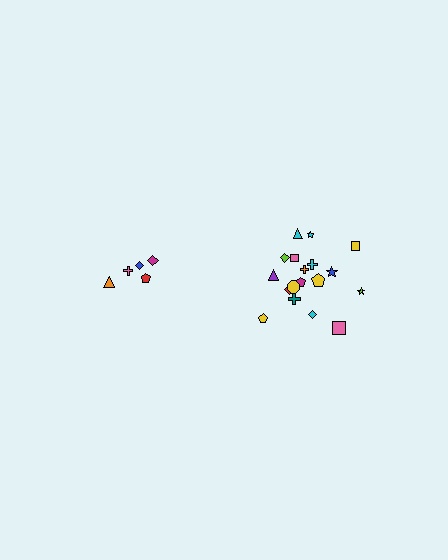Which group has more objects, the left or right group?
The right group.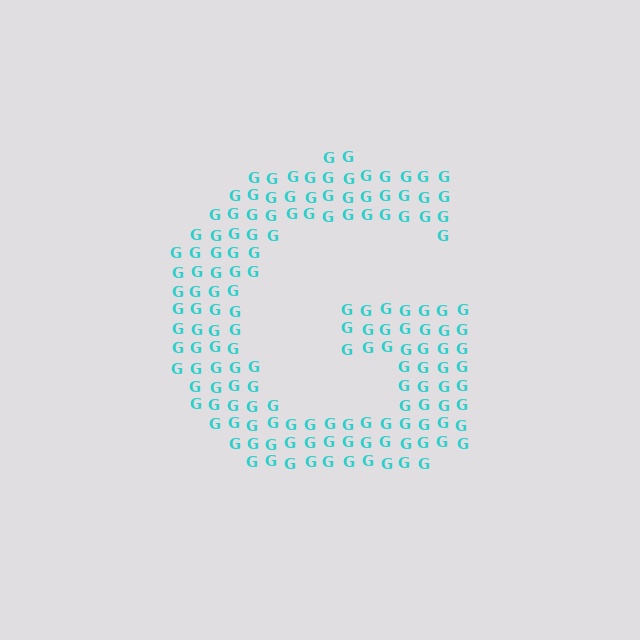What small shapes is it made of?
It is made of small letter G's.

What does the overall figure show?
The overall figure shows the letter G.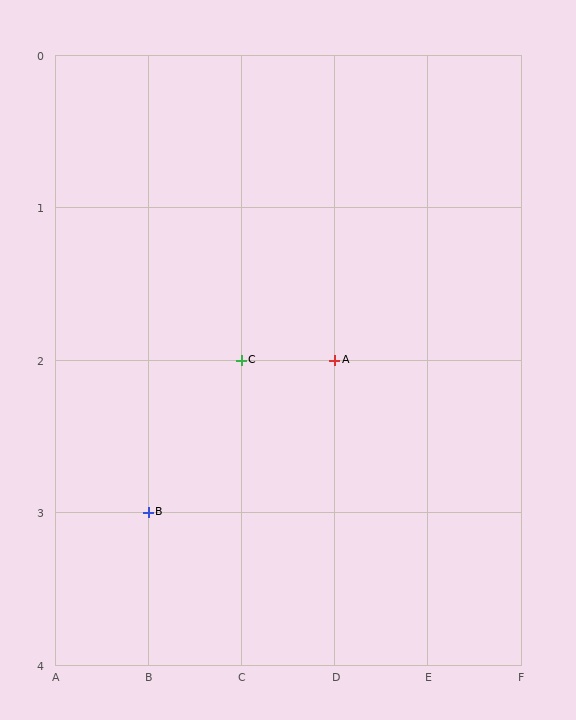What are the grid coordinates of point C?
Point C is at grid coordinates (C, 2).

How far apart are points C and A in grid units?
Points C and A are 1 column apart.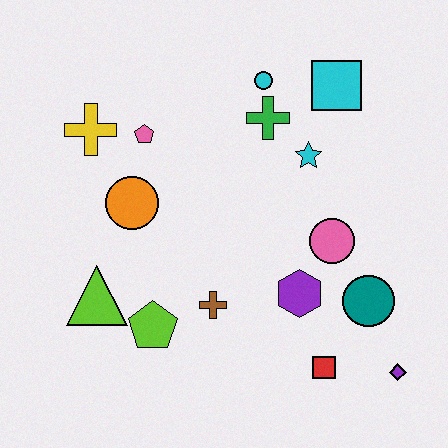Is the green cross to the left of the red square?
Yes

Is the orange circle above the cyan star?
No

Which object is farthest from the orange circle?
The purple diamond is farthest from the orange circle.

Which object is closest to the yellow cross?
The pink pentagon is closest to the yellow cross.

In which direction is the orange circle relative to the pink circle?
The orange circle is to the left of the pink circle.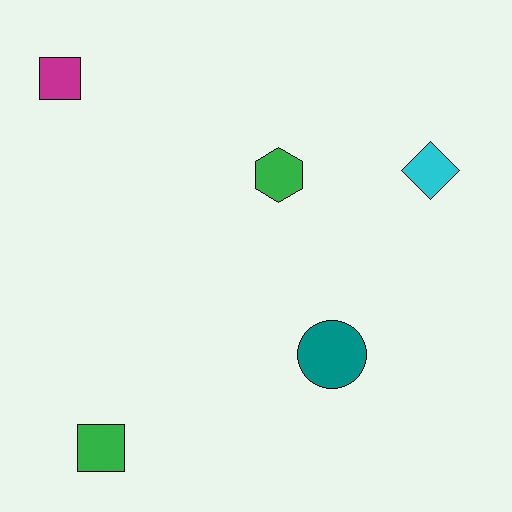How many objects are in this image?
There are 5 objects.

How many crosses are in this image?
There are no crosses.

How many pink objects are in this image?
There are no pink objects.